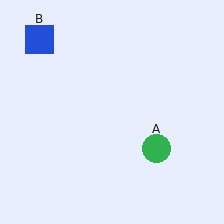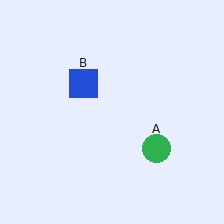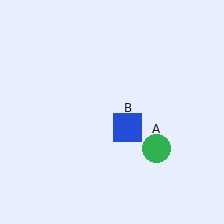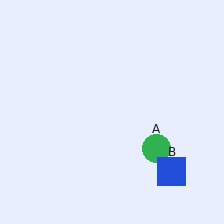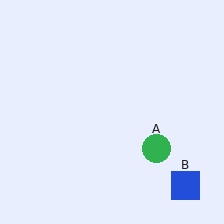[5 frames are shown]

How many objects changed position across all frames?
1 object changed position: blue square (object B).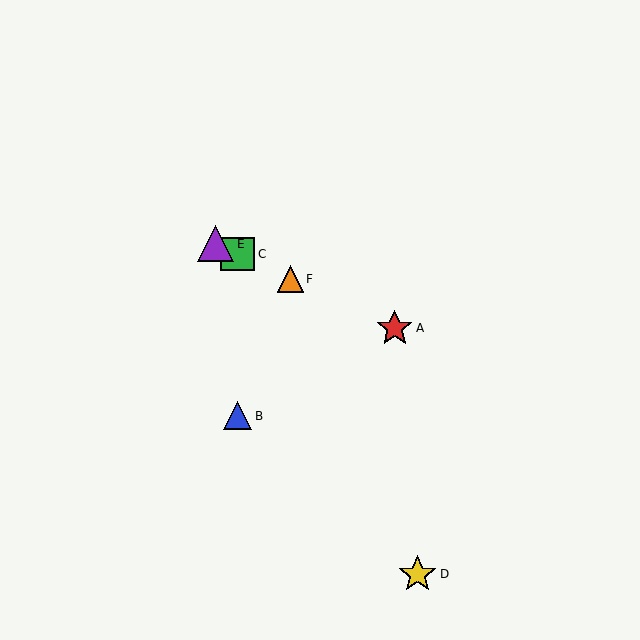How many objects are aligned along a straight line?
4 objects (A, C, E, F) are aligned along a straight line.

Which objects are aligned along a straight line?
Objects A, C, E, F are aligned along a straight line.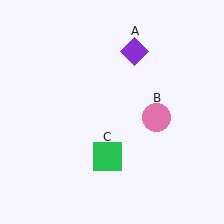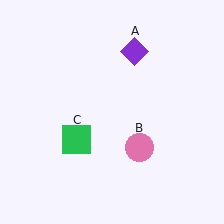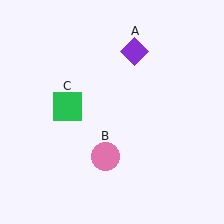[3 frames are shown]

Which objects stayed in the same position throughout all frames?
Purple diamond (object A) remained stationary.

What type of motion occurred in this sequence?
The pink circle (object B), green square (object C) rotated clockwise around the center of the scene.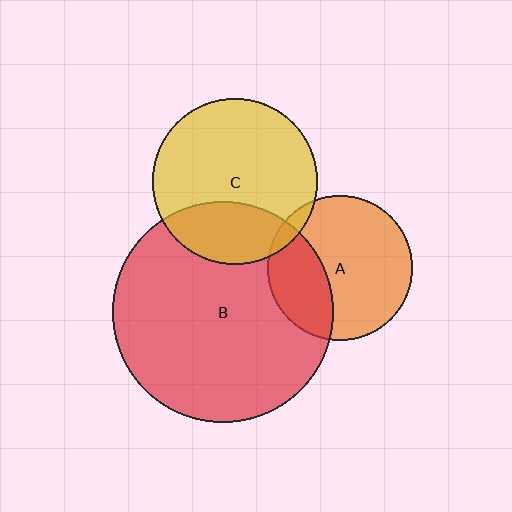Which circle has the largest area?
Circle B (red).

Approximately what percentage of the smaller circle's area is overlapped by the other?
Approximately 5%.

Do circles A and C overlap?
Yes.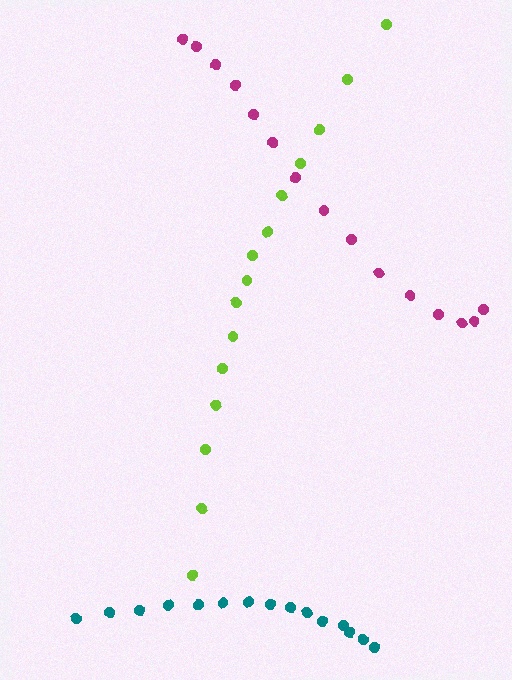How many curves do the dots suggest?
There are 3 distinct paths.